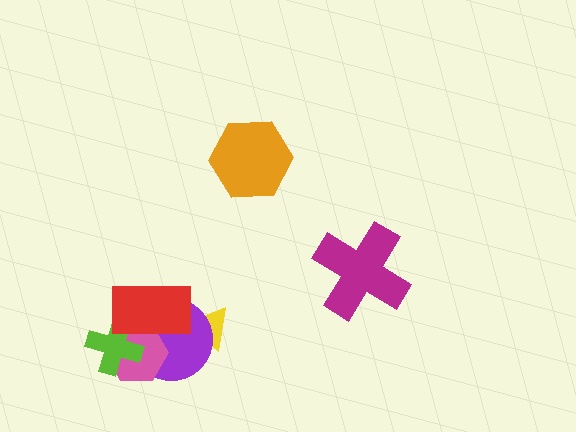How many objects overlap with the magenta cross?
0 objects overlap with the magenta cross.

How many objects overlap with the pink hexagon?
3 objects overlap with the pink hexagon.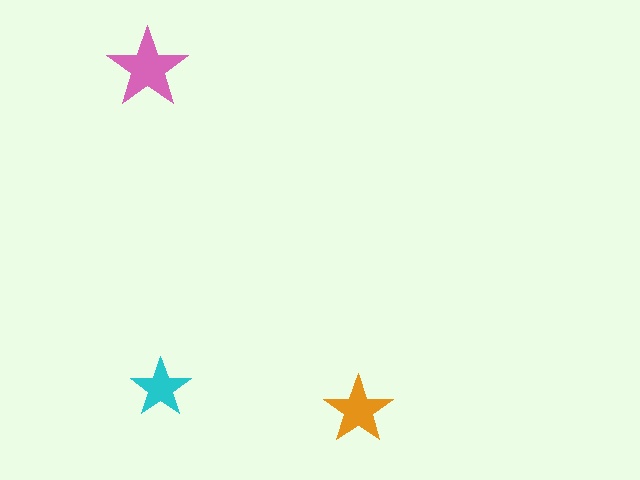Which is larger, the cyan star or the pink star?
The pink one.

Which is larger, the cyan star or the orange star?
The orange one.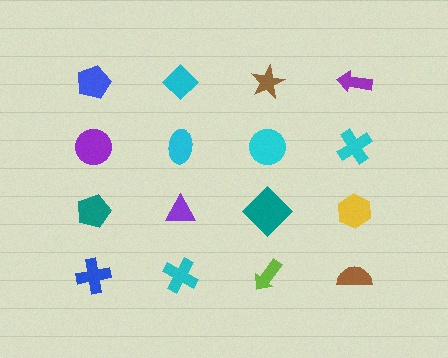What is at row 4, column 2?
A cyan cross.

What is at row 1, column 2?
A cyan diamond.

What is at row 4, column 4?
A brown semicircle.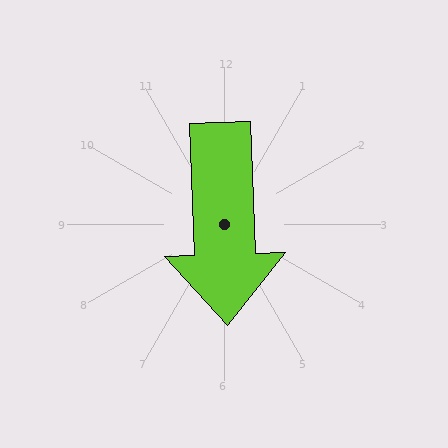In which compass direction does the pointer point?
South.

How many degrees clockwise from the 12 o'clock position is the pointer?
Approximately 178 degrees.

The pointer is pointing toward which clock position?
Roughly 6 o'clock.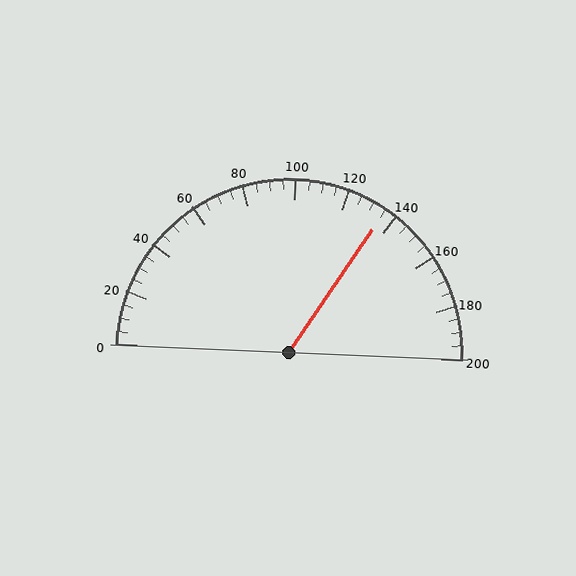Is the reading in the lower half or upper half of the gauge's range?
The reading is in the upper half of the range (0 to 200).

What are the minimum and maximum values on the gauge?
The gauge ranges from 0 to 200.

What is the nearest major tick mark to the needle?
The nearest major tick mark is 140.